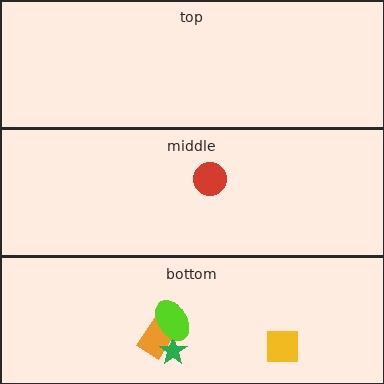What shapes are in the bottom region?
The orange rectangle, the green star, the lime ellipse, the yellow square.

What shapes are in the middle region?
The red circle.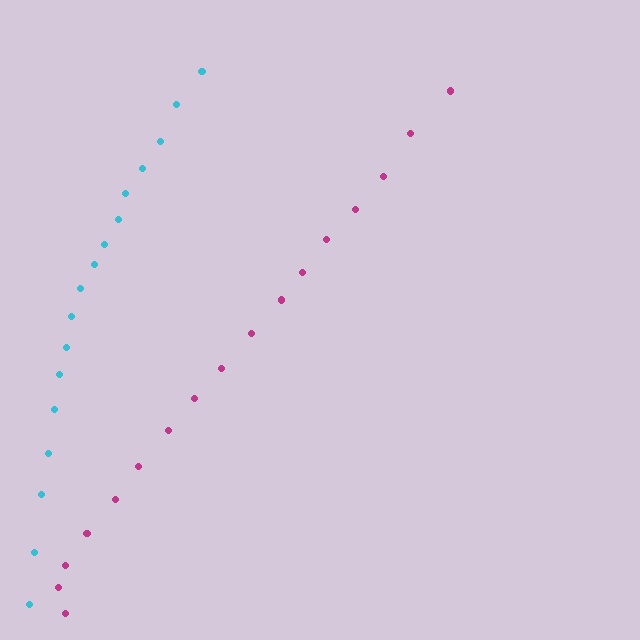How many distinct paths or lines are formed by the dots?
There are 2 distinct paths.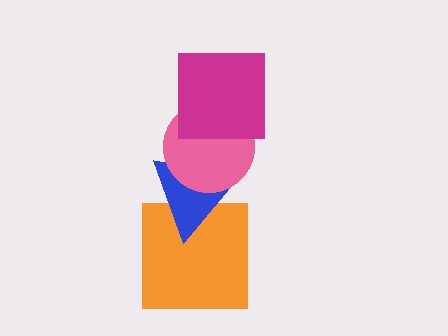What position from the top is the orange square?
The orange square is 4th from the top.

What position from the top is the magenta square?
The magenta square is 1st from the top.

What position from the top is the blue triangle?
The blue triangle is 3rd from the top.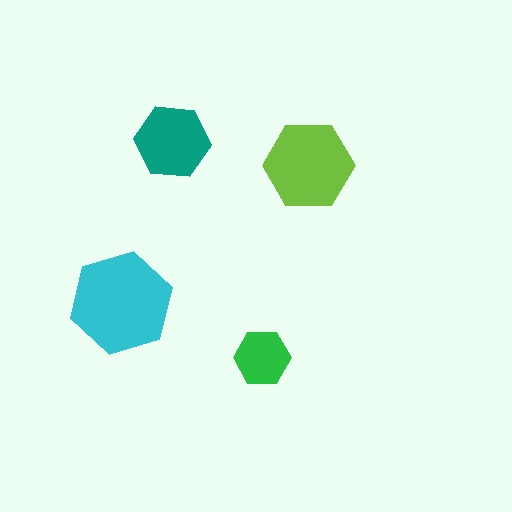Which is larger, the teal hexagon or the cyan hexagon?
The cyan one.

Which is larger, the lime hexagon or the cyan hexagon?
The cyan one.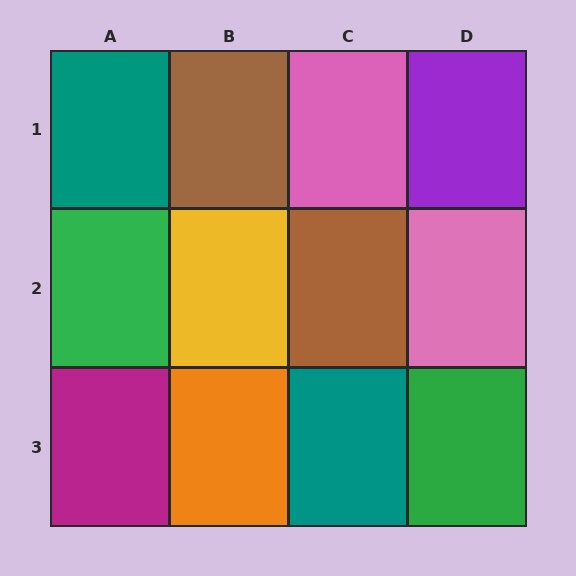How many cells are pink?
2 cells are pink.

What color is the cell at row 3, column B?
Orange.